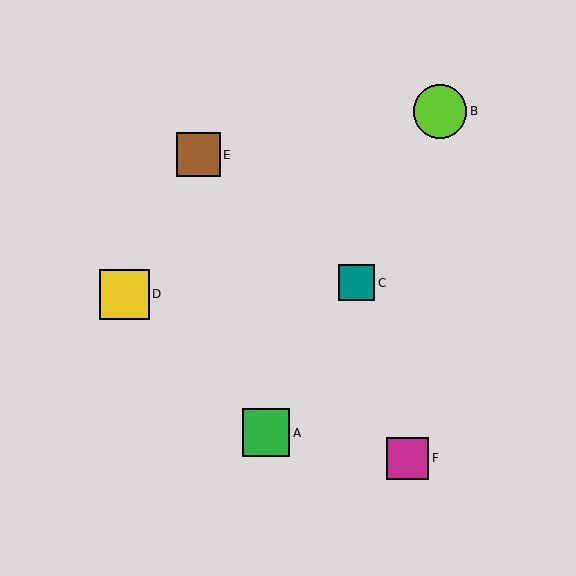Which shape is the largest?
The lime circle (labeled B) is the largest.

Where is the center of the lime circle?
The center of the lime circle is at (440, 111).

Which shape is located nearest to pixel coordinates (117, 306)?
The yellow square (labeled D) at (124, 294) is nearest to that location.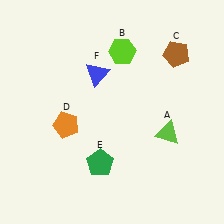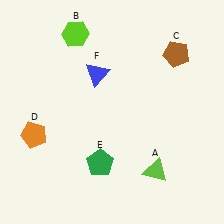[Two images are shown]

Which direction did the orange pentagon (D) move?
The orange pentagon (D) moved left.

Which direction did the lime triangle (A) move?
The lime triangle (A) moved down.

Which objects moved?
The objects that moved are: the lime triangle (A), the lime hexagon (B), the orange pentagon (D).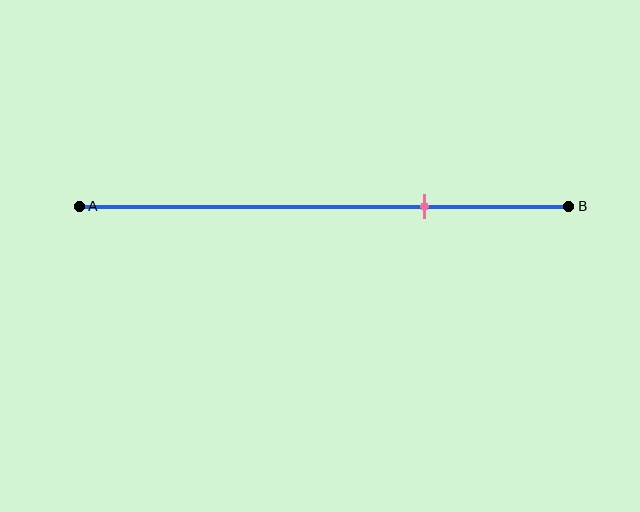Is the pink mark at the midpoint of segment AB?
No, the mark is at about 70% from A, not at the 50% midpoint.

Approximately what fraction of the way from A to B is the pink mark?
The pink mark is approximately 70% of the way from A to B.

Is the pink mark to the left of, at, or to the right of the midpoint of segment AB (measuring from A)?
The pink mark is to the right of the midpoint of segment AB.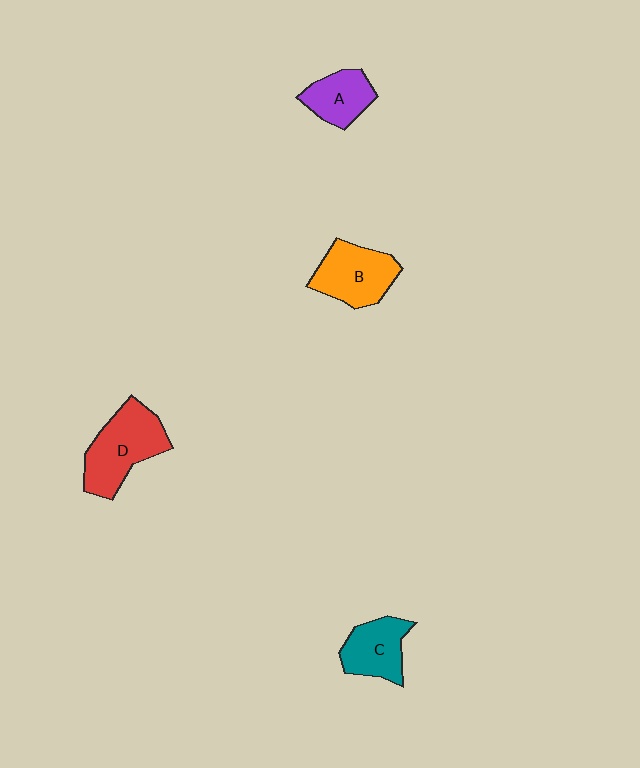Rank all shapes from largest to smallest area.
From largest to smallest: D (red), B (orange), C (teal), A (purple).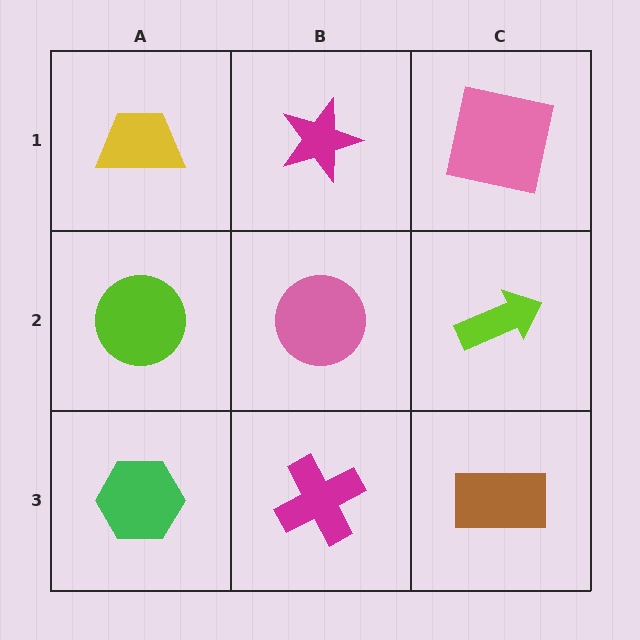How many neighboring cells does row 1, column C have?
2.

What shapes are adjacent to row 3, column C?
A lime arrow (row 2, column C), a magenta cross (row 3, column B).